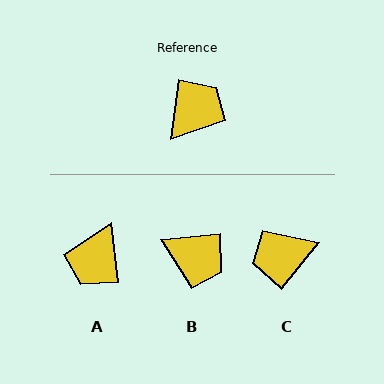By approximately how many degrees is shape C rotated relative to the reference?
Approximately 149 degrees counter-clockwise.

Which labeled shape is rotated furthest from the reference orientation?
A, about 166 degrees away.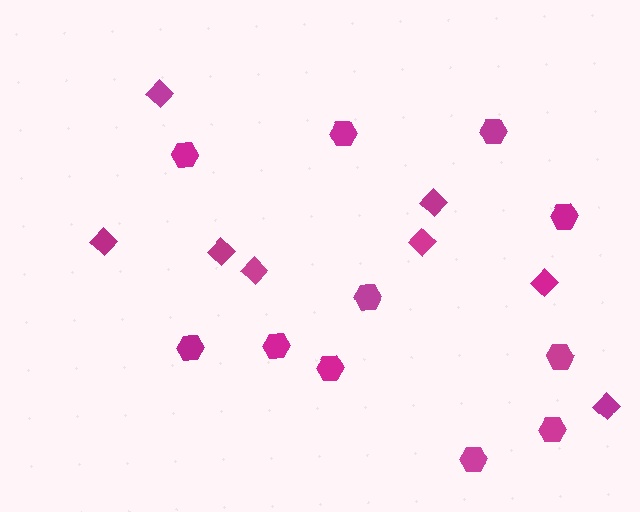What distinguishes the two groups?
There are 2 groups: one group of hexagons (11) and one group of diamonds (8).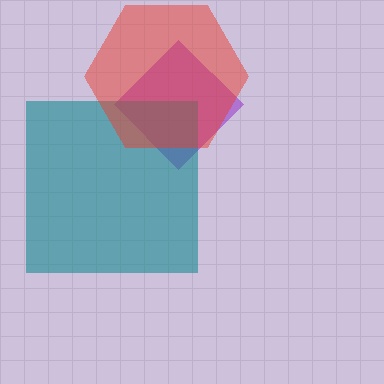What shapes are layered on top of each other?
The layered shapes are: a purple diamond, a teal square, a red hexagon.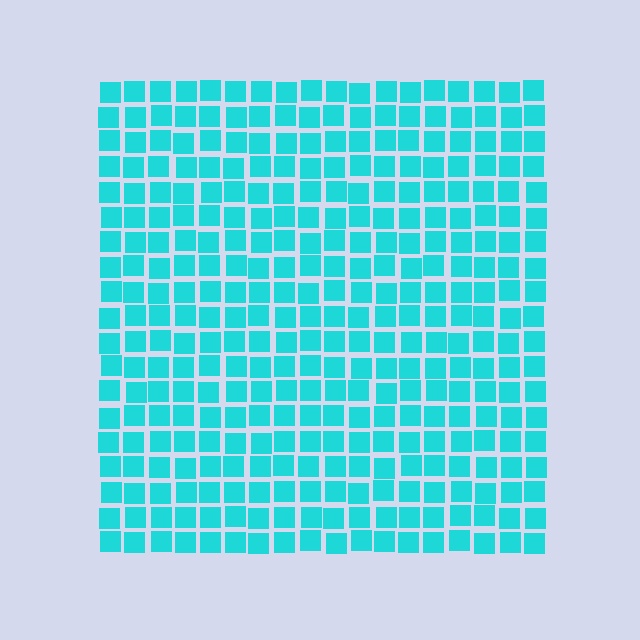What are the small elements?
The small elements are squares.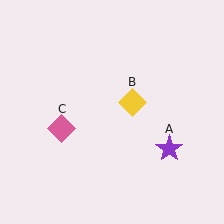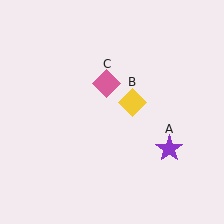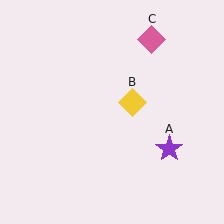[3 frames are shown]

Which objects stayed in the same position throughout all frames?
Purple star (object A) and yellow diamond (object B) remained stationary.